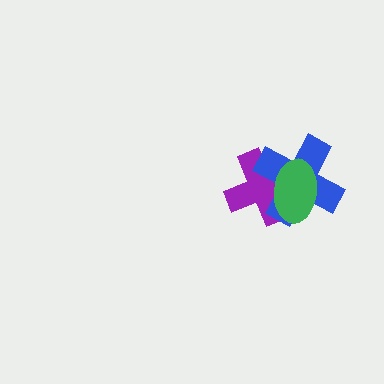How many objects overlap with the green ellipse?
2 objects overlap with the green ellipse.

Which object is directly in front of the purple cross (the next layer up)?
The blue cross is directly in front of the purple cross.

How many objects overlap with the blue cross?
2 objects overlap with the blue cross.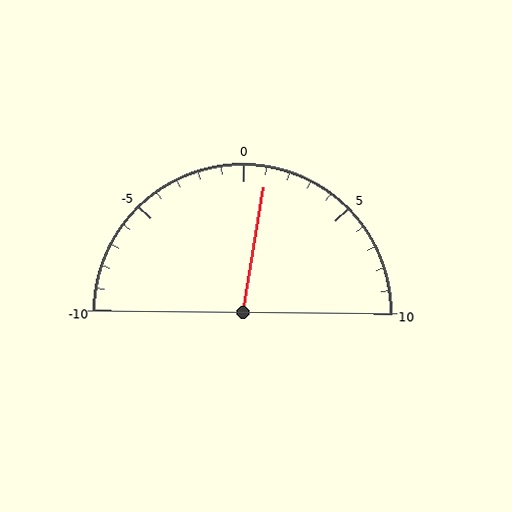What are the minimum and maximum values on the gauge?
The gauge ranges from -10 to 10.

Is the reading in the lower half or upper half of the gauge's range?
The reading is in the upper half of the range (-10 to 10).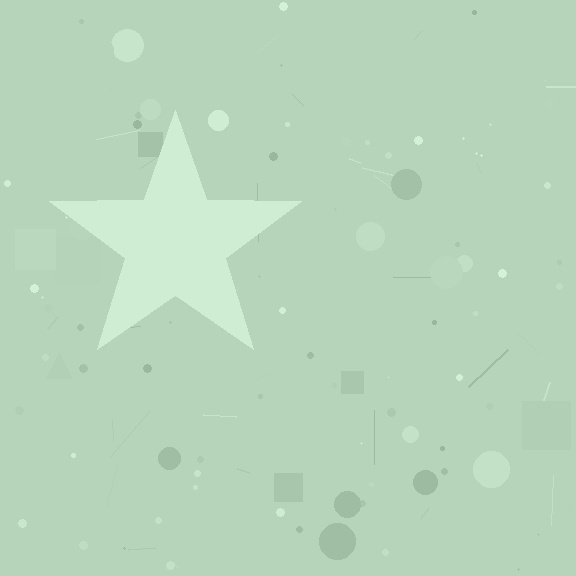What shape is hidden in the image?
A star is hidden in the image.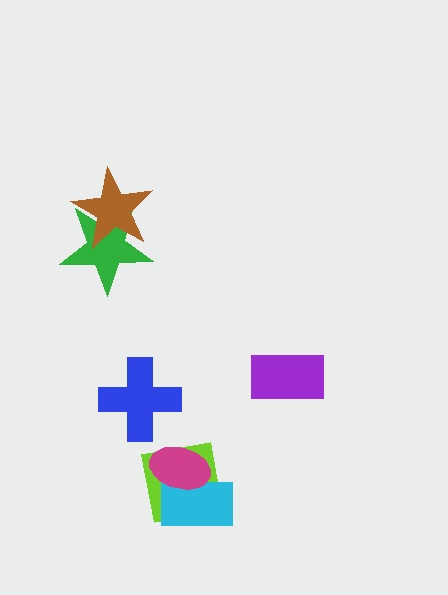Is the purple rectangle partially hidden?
No, no other shape covers it.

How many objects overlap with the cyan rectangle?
2 objects overlap with the cyan rectangle.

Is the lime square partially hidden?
Yes, it is partially covered by another shape.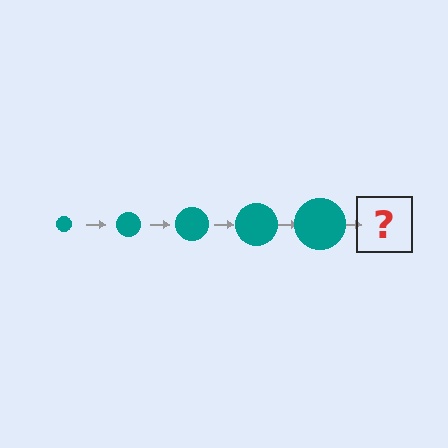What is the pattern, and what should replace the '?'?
The pattern is that the circle gets progressively larger each step. The '?' should be a teal circle, larger than the previous one.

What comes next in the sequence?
The next element should be a teal circle, larger than the previous one.